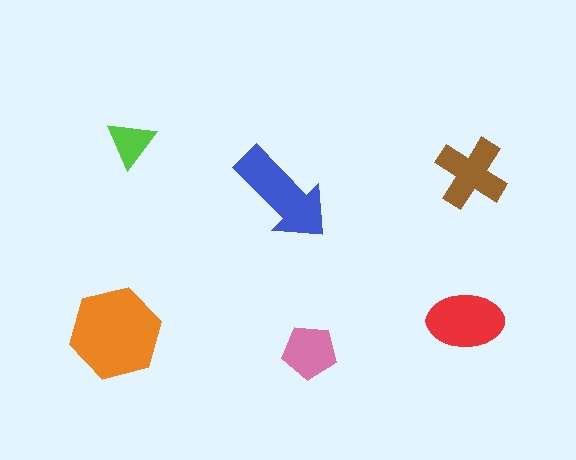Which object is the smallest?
The lime triangle.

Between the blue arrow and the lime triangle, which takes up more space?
The blue arrow.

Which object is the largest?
The orange hexagon.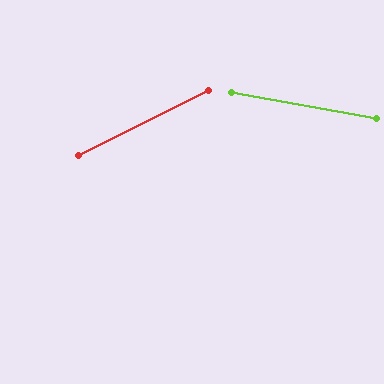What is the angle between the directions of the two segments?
Approximately 36 degrees.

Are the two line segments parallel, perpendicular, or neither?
Neither parallel nor perpendicular — they differ by about 36°.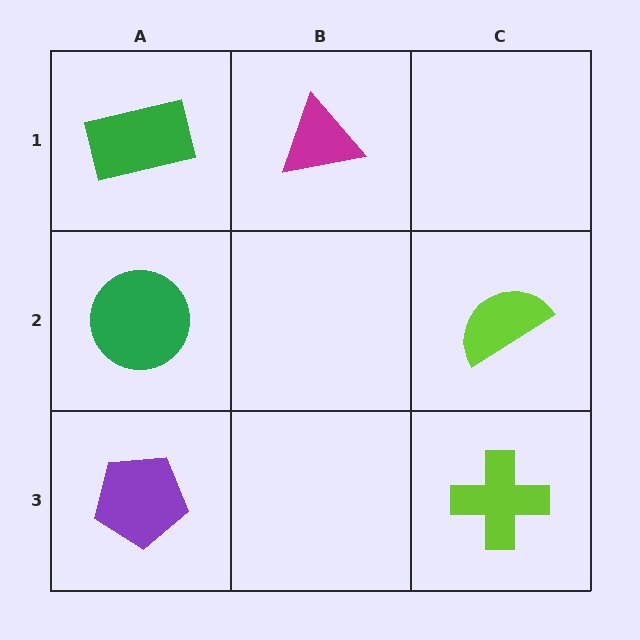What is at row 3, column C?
A lime cross.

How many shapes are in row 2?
2 shapes.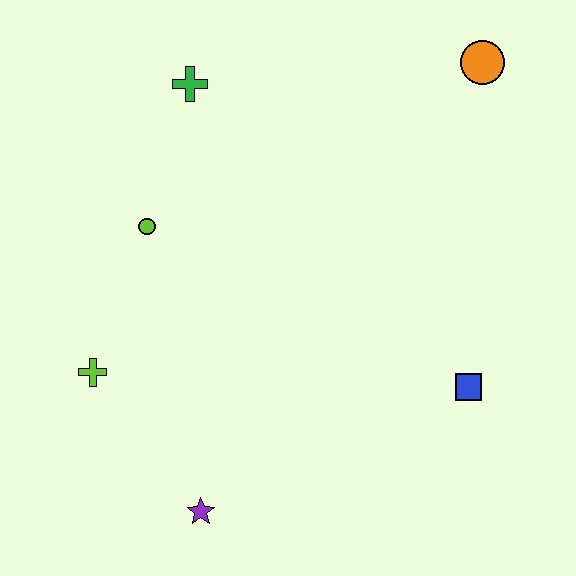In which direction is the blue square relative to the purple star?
The blue square is to the right of the purple star.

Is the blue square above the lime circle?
No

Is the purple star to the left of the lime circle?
No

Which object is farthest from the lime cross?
The orange circle is farthest from the lime cross.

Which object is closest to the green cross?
The lime circle is closest to the green cross.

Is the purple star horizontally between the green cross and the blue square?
Yes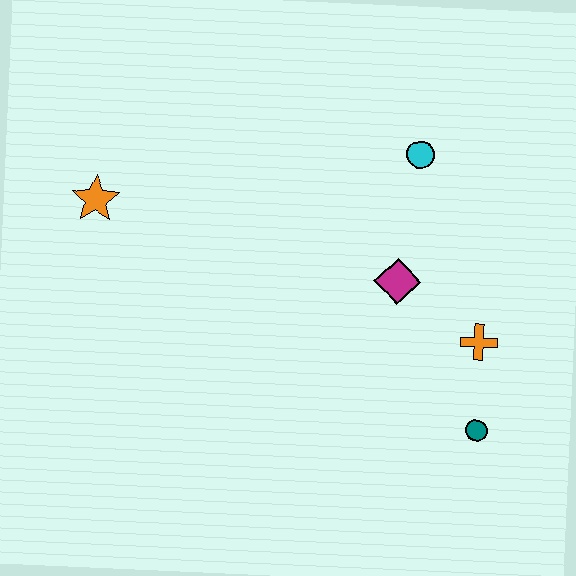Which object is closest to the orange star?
The magenta diamond is closest to the orange star.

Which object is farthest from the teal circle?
The orange star is farthest from the teal circle.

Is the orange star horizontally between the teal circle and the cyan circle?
No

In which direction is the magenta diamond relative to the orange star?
The magenta diamond is to the right of the orange star.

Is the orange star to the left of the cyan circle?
Yes